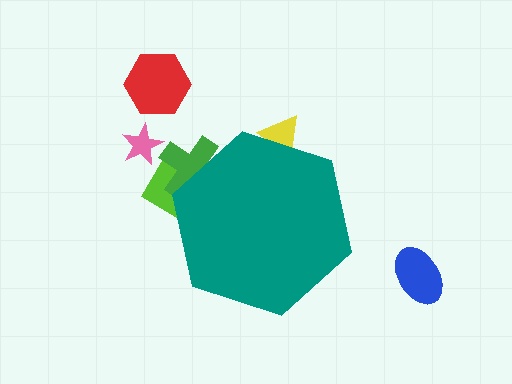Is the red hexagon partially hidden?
No, the red hexagon is fully visible.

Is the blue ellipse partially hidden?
No, the blue ellipse is fully visible.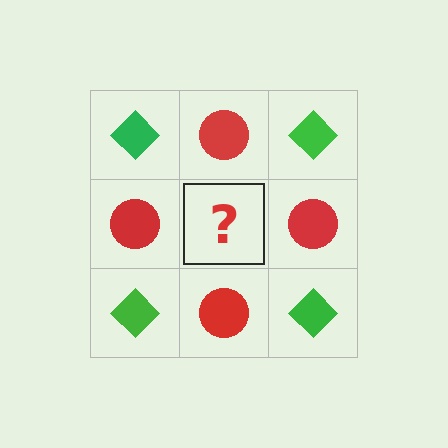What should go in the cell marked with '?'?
The missing cell should contain a green diamond.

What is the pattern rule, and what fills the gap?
The rule is that it alternates green diamond and red circle in a checkerboard pattern. The gap should be filled with a green diamond.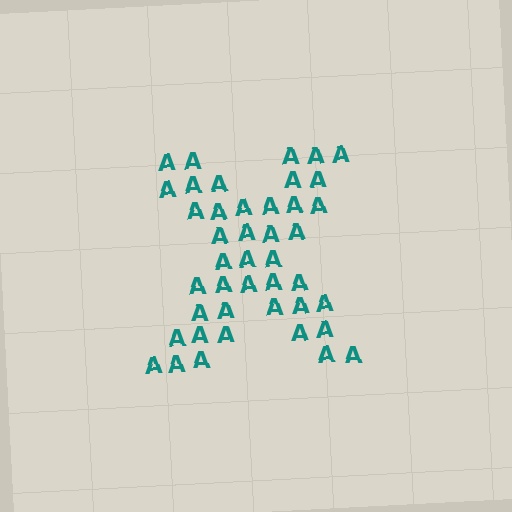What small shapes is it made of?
It is made of small letter A's.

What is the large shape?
The large shape is the letter X.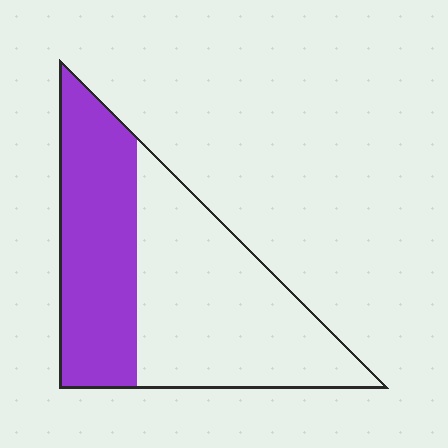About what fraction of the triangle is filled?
About two fifths (2/5).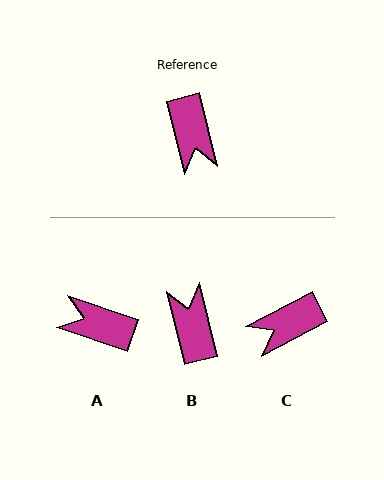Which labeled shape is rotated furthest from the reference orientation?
B, about 180 degrees away.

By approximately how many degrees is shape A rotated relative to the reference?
Approximately 123 degrees clockwise.